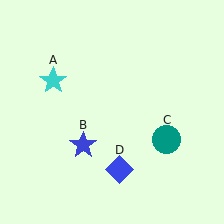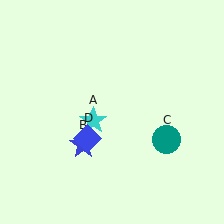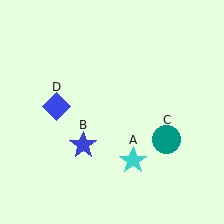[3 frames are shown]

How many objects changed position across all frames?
2 objects changed position: cyan star (object A), blue diamond (object D).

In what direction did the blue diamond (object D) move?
The blue diamond (object D) moved up and to the left.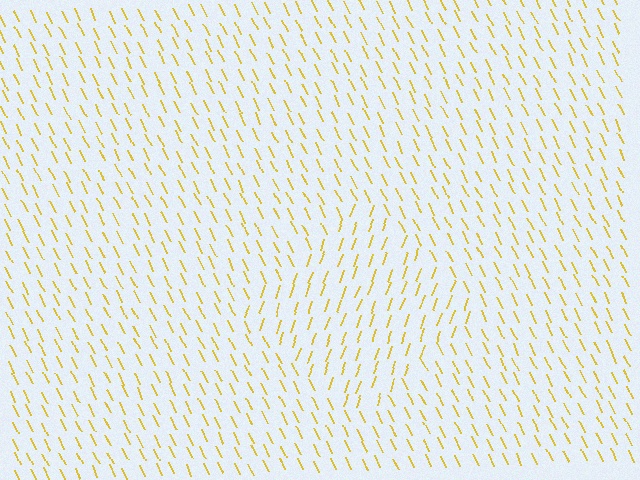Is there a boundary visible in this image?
Yes, there is a texture boundary formed by a change in line orientation.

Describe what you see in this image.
The image is filled with small yellow line segments. A diamond region in the image has lines oriented differently from the surrounding lines, creating a visible texture boundary.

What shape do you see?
I see a diamond.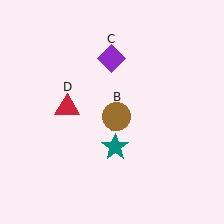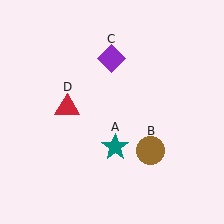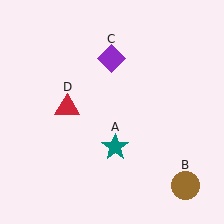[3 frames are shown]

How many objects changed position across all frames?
1 object changed position: brown circle (object B).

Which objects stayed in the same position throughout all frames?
Teal star (object A) and purple diamond (object C) and red triangle (object D) remained stationary.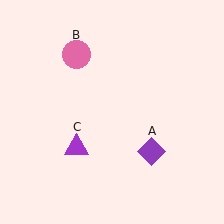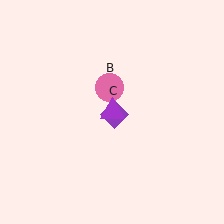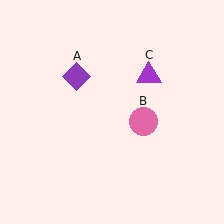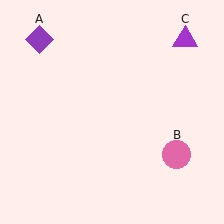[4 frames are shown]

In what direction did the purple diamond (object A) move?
The purple diamond (object A) moved up and to the left.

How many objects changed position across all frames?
3 objects changed position: purple diamond (object A), pink circle (object B), purple triangle (object C).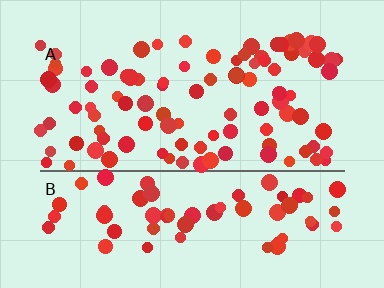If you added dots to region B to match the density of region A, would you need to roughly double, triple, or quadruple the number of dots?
Approximately double.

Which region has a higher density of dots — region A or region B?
A (the top).